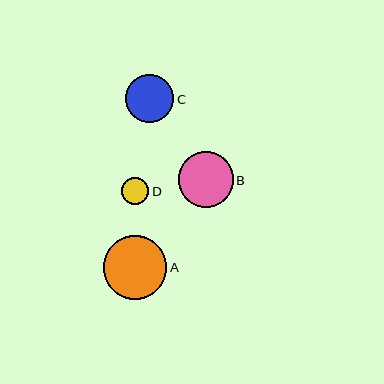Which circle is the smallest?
Circle D is the smallest with a size of approximately 27 pixels.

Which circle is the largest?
Circle A is the largest with a size of approximately 63 pixels.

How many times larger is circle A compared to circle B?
Circle A is approximately 1.1 times the size of circle B.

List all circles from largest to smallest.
From largest to smallest: A, B, C, D.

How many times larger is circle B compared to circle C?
Circle B is approximately 1.2 times the size of circle C.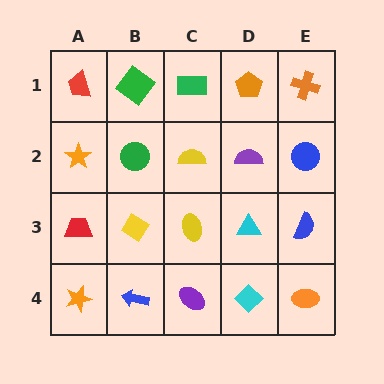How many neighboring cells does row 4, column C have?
3.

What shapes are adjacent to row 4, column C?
A yellow ellipse (row 3, column C), a blue arrow (row 4, column B), a cyan diamond (row 4, column D).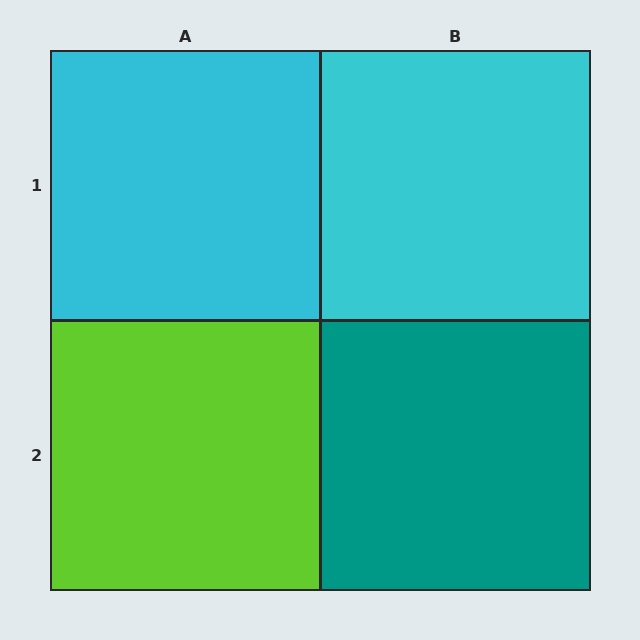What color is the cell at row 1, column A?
Cyan.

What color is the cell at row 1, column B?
Cyan.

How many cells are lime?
1 cell is lime.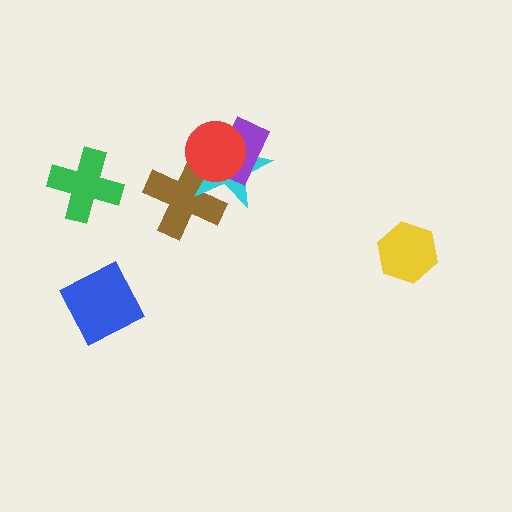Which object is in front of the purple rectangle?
The red circle is in front of the purple rectangle.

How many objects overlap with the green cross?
0 objects overlap with the green cross.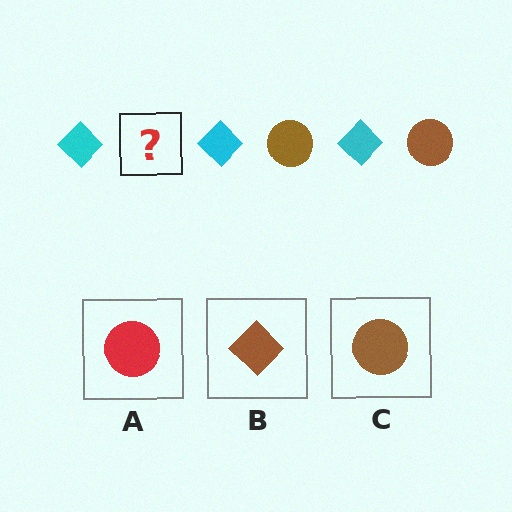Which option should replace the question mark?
Option C.